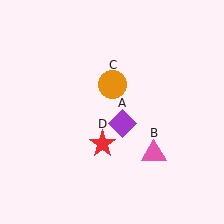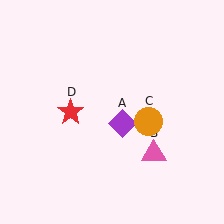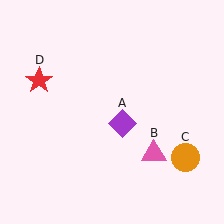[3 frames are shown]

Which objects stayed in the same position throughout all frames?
Purple diamond (object A) and pink triangle (object B) remained stationary.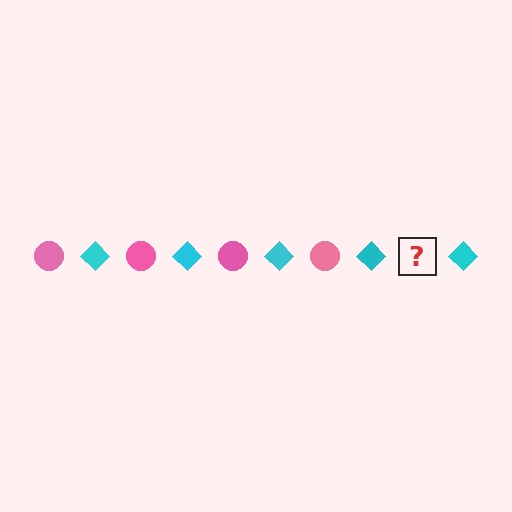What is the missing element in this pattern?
The missing element is a pink circle.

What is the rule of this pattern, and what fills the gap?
The rule is that the pattern alternates between pink circle and cyan diamond. The gap should be filled with a pink circle.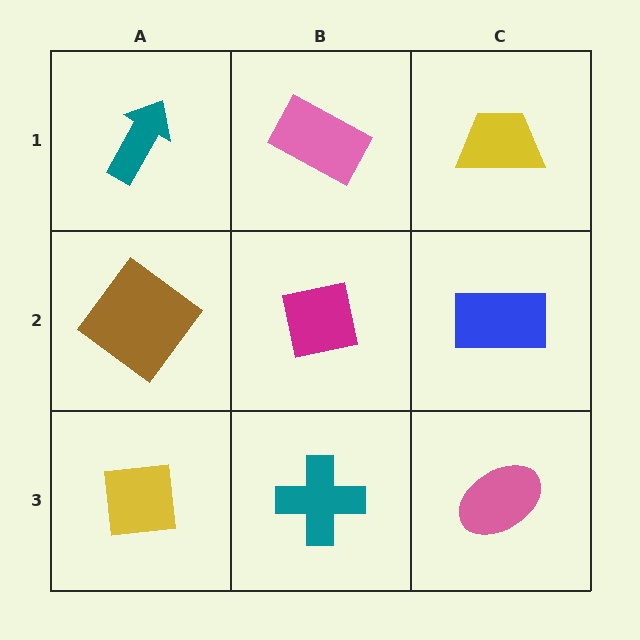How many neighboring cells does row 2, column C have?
3.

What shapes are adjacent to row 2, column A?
A teal arrow (row 1, column A), a yellow square (row 3, column A), a magenta square (row 2, column B).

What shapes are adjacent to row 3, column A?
A brown diamond (row 2, column A), a teal cross (row 3, column B).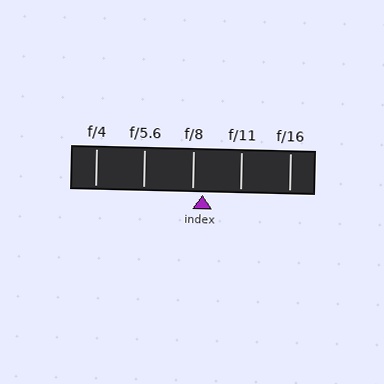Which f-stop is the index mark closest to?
The index mark is closest to f/8.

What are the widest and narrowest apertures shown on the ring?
The widest aperture shown is f/4 and the narrowest is f/16.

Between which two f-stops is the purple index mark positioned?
The index mark is between f/8 and f/11.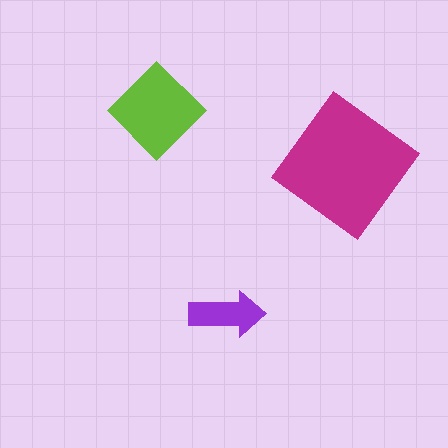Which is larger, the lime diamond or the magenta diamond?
The magenta diamond.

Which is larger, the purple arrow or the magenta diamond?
The magenta diamond.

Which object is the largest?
The magenta diamond.